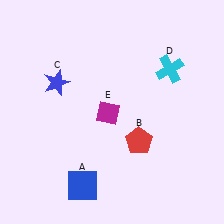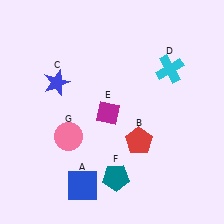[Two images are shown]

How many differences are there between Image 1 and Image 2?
There are 2 differences between the two images.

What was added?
A teal pentagon (F), a pink circle (G) were added in Image 2.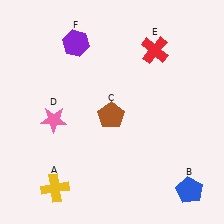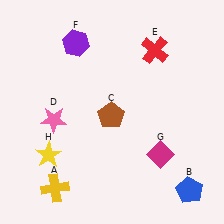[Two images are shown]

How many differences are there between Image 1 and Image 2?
There are 2 differences between the two images.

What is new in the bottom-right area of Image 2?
A magenta diamond (G) was added in the bottom-right area of Image 2.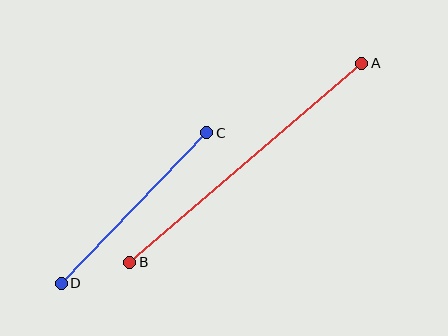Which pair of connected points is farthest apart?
Points A and B are farthest apart.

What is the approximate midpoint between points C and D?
The midpoint is at approximately (134, 208) pixels.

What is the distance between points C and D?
The distance is approximately 209 pixels.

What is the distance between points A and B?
The distance is approximately 305 pixels.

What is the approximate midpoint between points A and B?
The midpoint is at approximately (246, 163) pixels.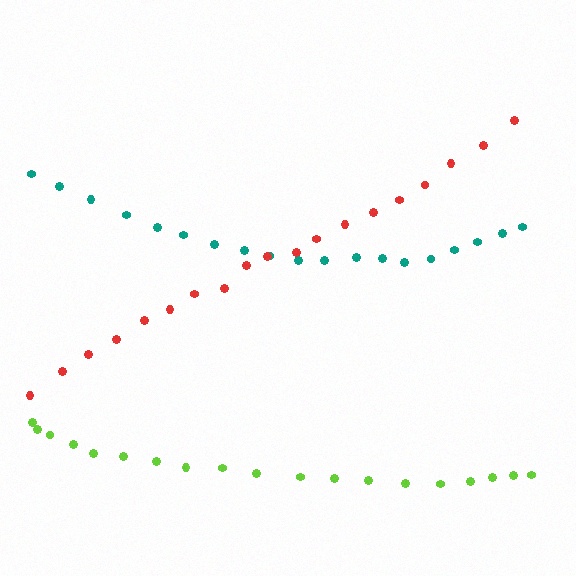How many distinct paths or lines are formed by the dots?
There are 3 distinct paths.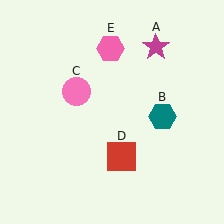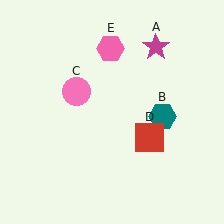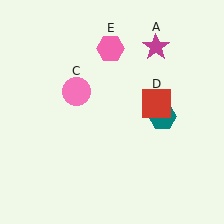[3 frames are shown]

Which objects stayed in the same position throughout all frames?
Magenta star (object A) and teal hexagon (object B) and pink circle (object C) and pink hexagon (object E) remained stationary.